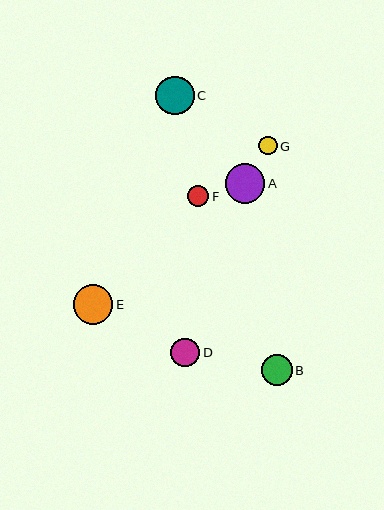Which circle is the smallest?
Circle G is the smallest with a size of approximately 18 pixels.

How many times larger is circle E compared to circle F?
Circle E is approximately 1.9 times the size of circle F.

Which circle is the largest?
Circle E is the largest with a size of approximately 40 pixels.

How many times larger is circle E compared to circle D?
Circle E is approximately 1.4 times the size of circle D.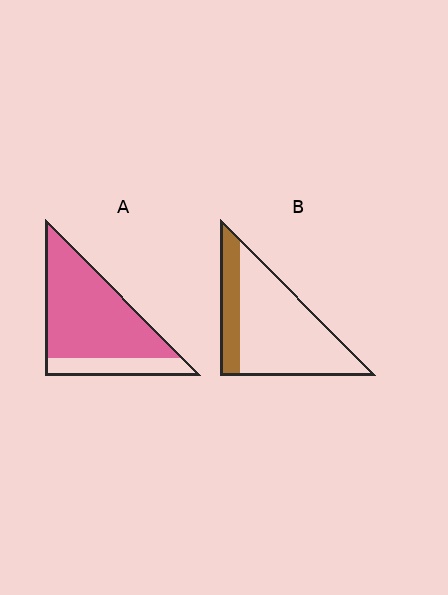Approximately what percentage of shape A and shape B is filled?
A is approximately 80% and B is approximately 25%.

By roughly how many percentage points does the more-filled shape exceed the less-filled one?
By roughly 55 percentage points (A over B).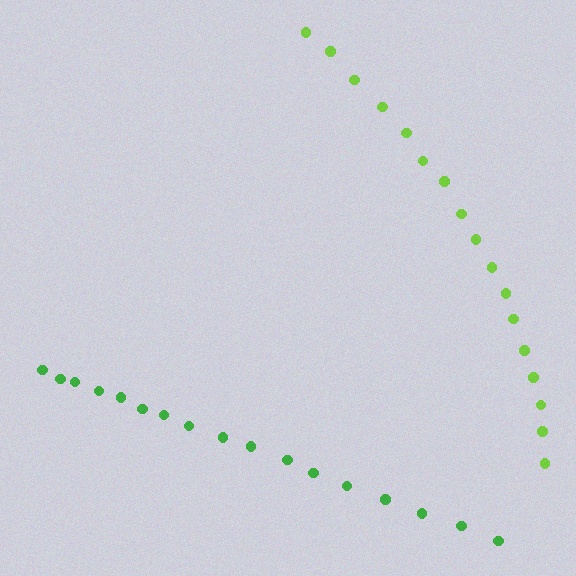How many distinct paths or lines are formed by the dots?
There are 2 distinct paths.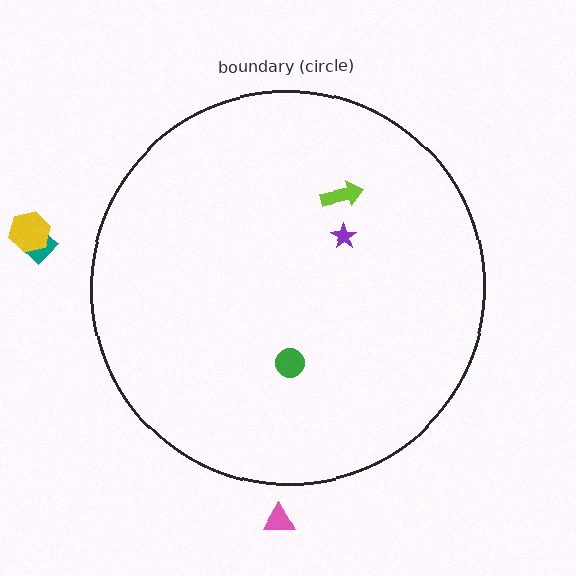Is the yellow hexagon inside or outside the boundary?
Outside.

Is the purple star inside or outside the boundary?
Inside.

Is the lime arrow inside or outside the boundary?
Inside.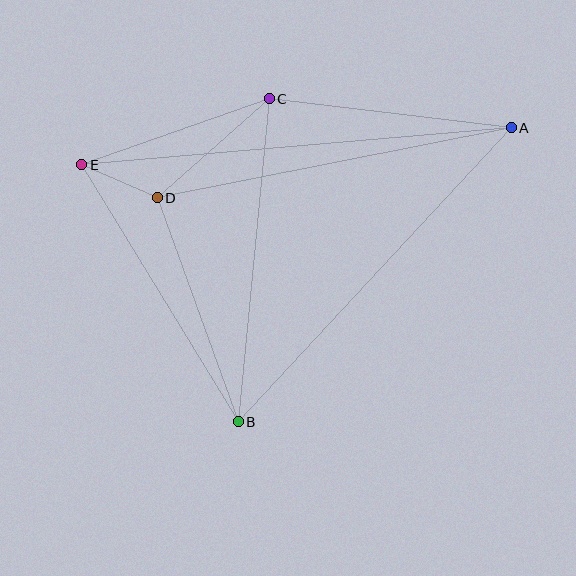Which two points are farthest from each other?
Points A and E are farthest from each other.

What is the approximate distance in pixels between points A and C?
The distance between A and C is approximately 244 pixels.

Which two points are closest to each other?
Points D and E are closest to each other.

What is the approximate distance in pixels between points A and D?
The distance between A and D is approximately 361 pixels.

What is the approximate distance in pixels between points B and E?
The distance between B and E is approximately 301 pixels.